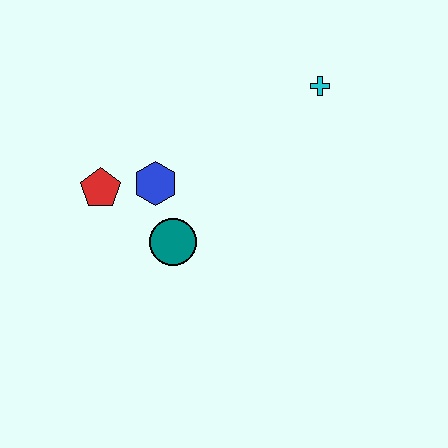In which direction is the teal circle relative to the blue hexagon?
The teal circle is below the blue hexagon.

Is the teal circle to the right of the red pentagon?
Yes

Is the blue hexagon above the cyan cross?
No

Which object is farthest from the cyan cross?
The red pentagon is farthest from the cyan cross.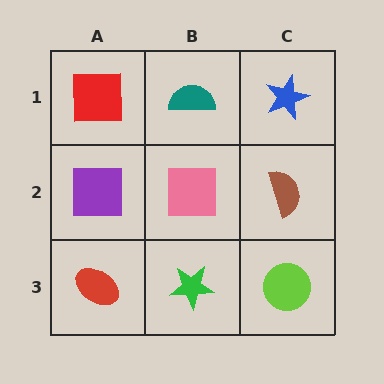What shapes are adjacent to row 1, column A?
A purple square (row 2, column A), a teal semicircle (row 1, column B).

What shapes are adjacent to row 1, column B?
A pink square (row 2, column B), a red square (row 1, column A), a blue star (row 1, column C).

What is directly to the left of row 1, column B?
A red square.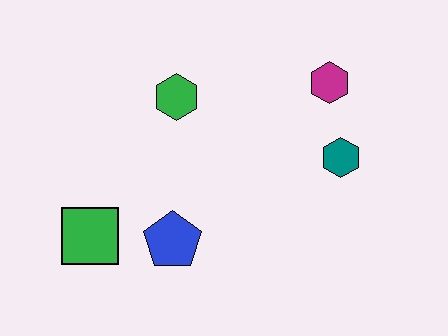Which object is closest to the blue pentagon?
The green square is closest to the blue pentagon.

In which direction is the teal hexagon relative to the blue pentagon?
The teal hexagon is to the right of the blue pentagon.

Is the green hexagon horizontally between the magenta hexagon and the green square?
Yes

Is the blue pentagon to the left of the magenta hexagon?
Yes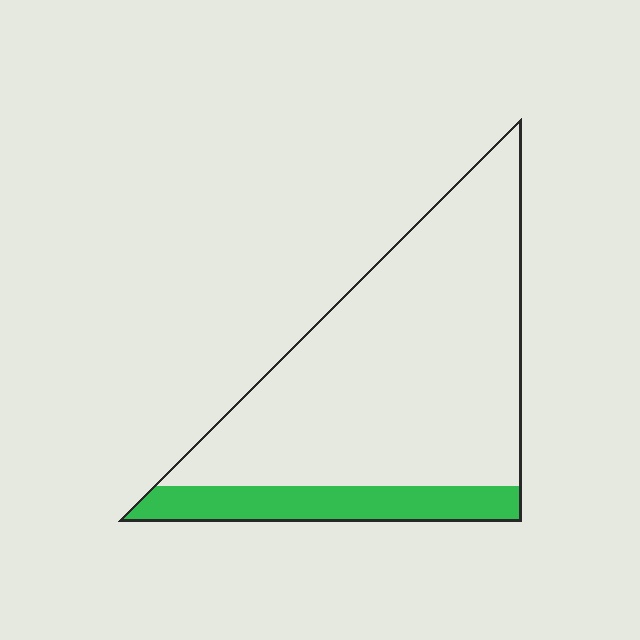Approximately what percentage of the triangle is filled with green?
Approximately 15%.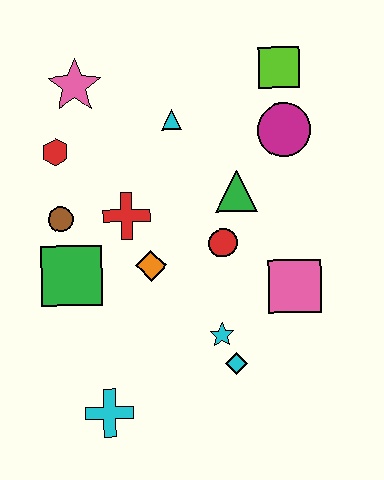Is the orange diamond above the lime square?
No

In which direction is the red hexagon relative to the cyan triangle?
The red hexagon is to the left of the cyan triangle.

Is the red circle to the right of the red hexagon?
Yes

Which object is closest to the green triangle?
The red circle is closest to the green triangle.